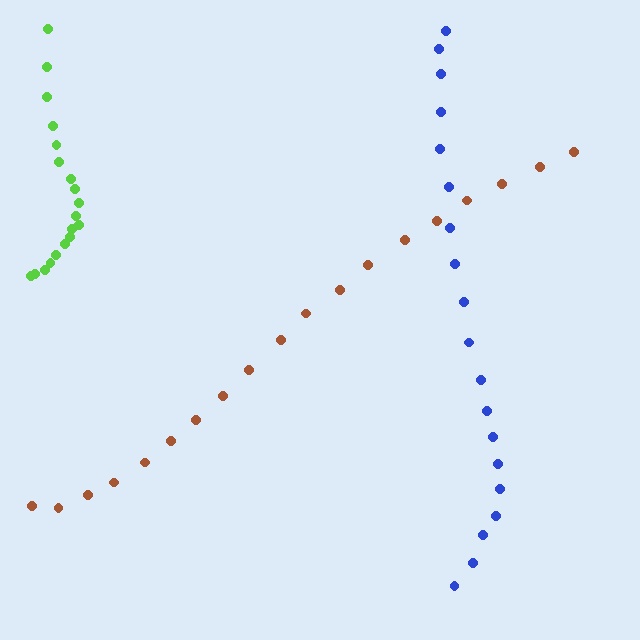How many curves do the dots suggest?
There are 3 distinct paths.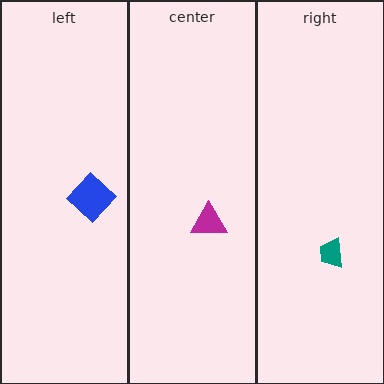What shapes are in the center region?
The magenta triangle.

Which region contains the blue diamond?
The left region.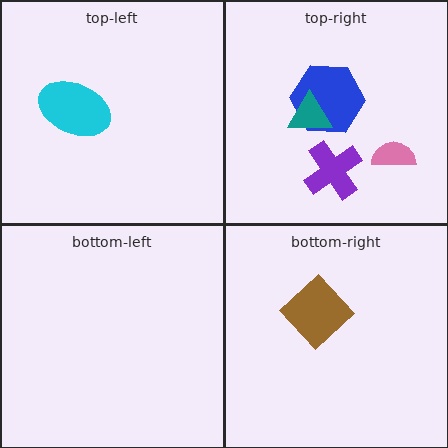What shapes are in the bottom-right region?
The brown diamond.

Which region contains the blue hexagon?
The top-right region.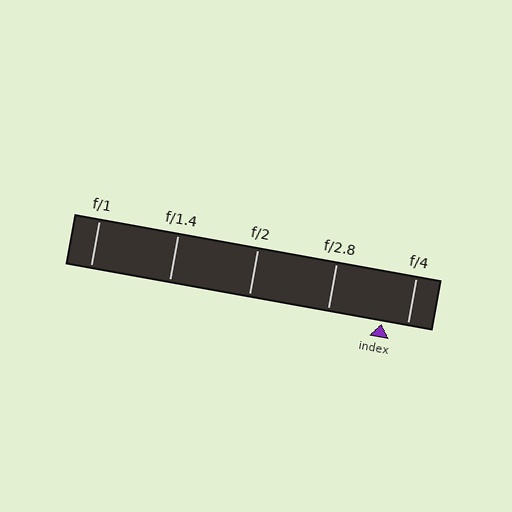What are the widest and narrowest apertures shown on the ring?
The widest aperture shown is f/1 and the narrowest is f/4.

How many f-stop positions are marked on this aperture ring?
There are 5 f-stop positions marked.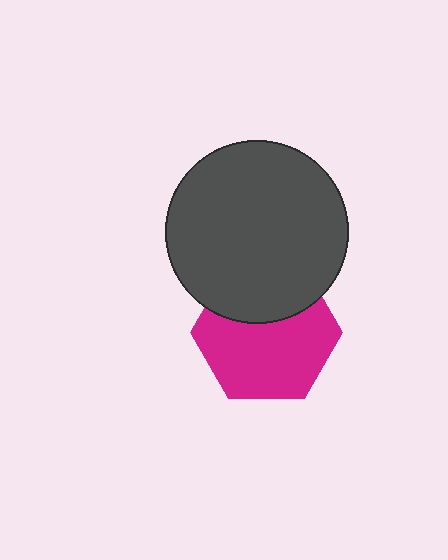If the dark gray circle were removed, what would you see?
You would see the complete magenta hexagon.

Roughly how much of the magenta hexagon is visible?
Most of it is visible (roughly 66%).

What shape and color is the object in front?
The object in front is a dark gray circle.